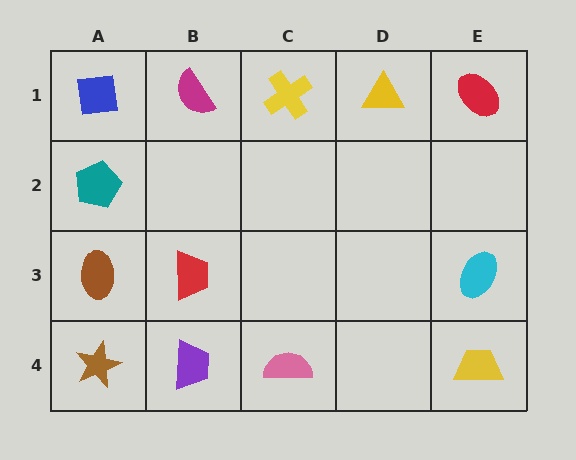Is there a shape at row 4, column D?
No, that cell is empty.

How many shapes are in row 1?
5 shapes.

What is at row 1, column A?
A blue square.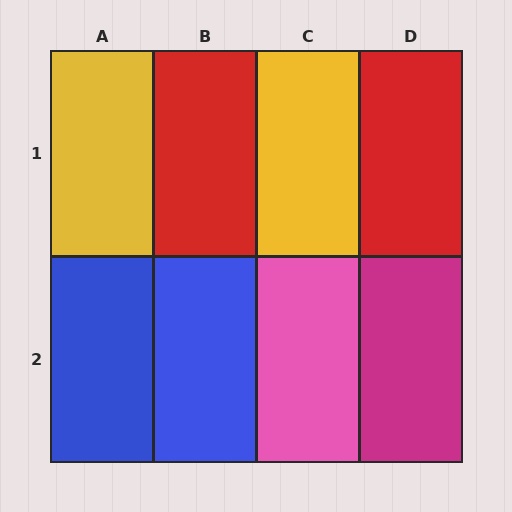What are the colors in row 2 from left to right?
Blue, blue, pink, magenta.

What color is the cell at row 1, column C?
Yellow.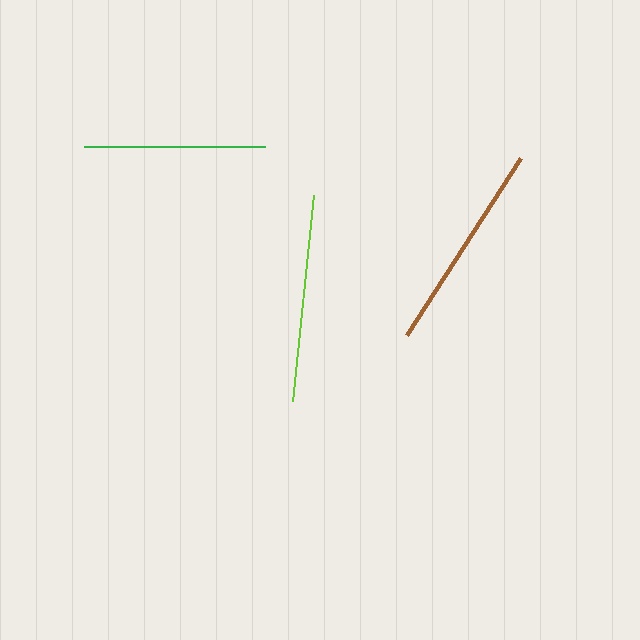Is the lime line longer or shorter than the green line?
The lime line is longer than the green line.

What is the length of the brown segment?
The brown segment is approximately 210 pixels long.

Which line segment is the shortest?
The green line is the shortest at approximately 181 pixels.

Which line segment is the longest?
The brown line is the longest at approximately 210 pixels.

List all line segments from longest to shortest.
From longest to shortest: brown, lime, green.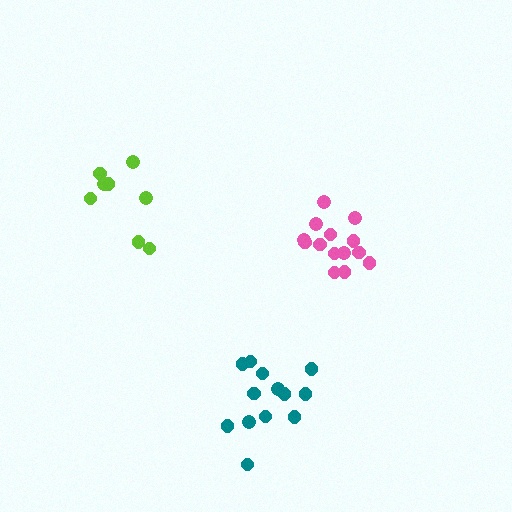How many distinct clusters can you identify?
There are 3 distinct clusters.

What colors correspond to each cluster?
The clusters are colored: pink, teal, lime.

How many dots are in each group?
Group 1: 14 dots, Group 2: 13 dots, Group 3: 8 dots (35 total).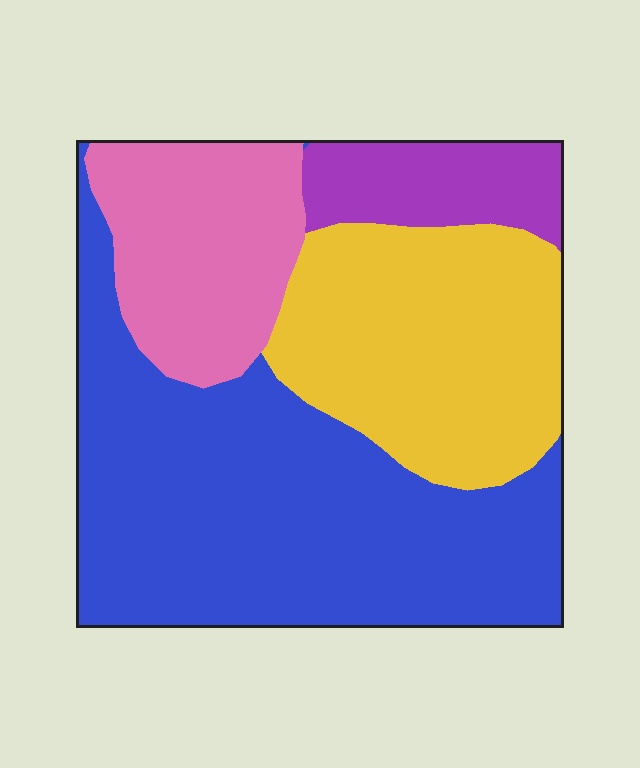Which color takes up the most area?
Blue, at roughly 45%.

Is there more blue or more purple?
Blue.